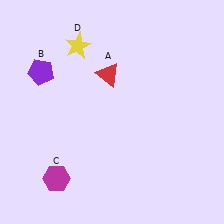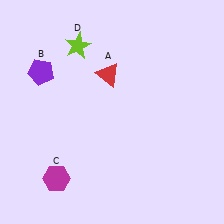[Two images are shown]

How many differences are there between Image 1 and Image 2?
There is 1 difference between the two images.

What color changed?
The star (D) changed from yellow in Image 1 to lime in Image 2.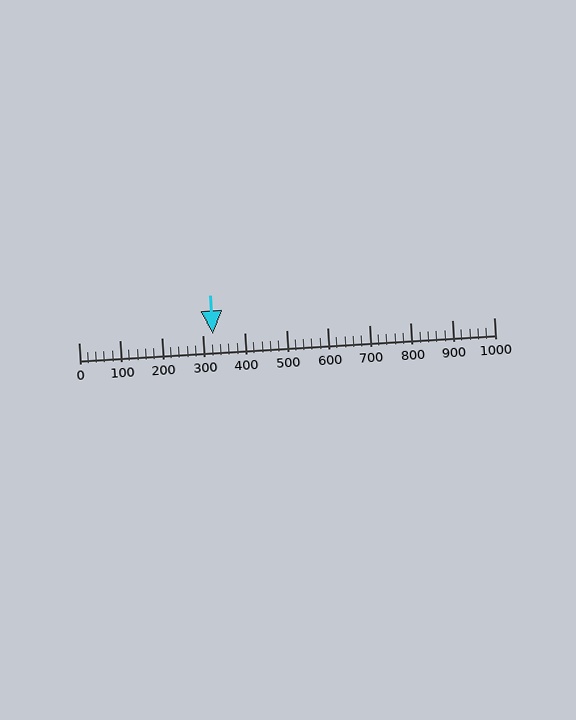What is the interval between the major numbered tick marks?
The major tick marks are spaced 100 units apart.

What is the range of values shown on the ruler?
The ruler shows values from 0 to 1000.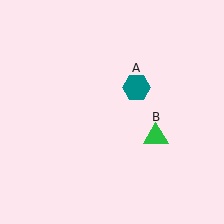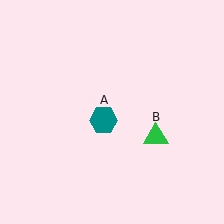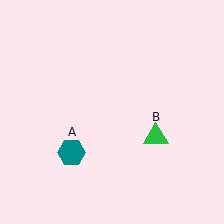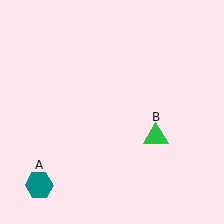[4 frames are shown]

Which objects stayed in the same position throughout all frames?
Green triangle (object B) remained stationary.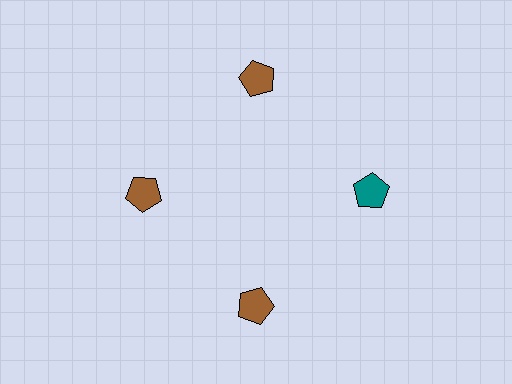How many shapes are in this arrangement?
There are 4 shapes arranged in a ring pattern.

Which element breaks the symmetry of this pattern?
The teal pentagon at roughly the 3 o'clock position breaks the symmetry. All other shapes are brown pentagons.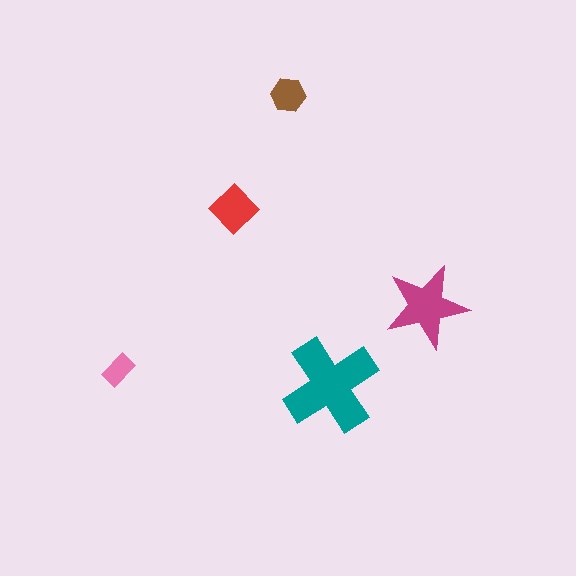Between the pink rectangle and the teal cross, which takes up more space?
The teal cross.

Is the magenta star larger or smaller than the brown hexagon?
Larger.